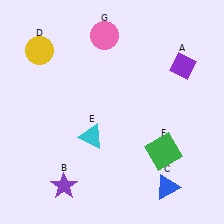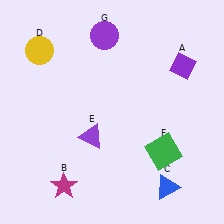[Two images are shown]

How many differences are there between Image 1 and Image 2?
There are 3 differences between the two images.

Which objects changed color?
B changed from purple to magenta. E changed from cyan to purple. G changed from pink to purple.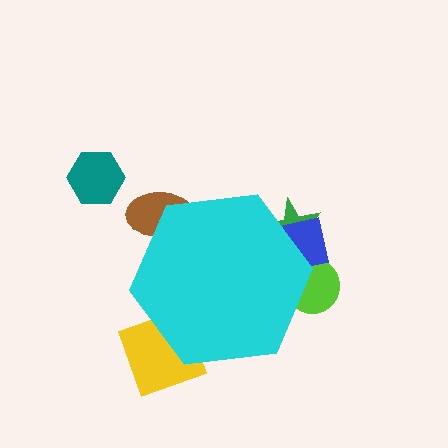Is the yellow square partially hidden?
Yes, the yellow square is partially hidden behind the cyan hexagon.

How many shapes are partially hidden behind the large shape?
5 shapes are partially hidden.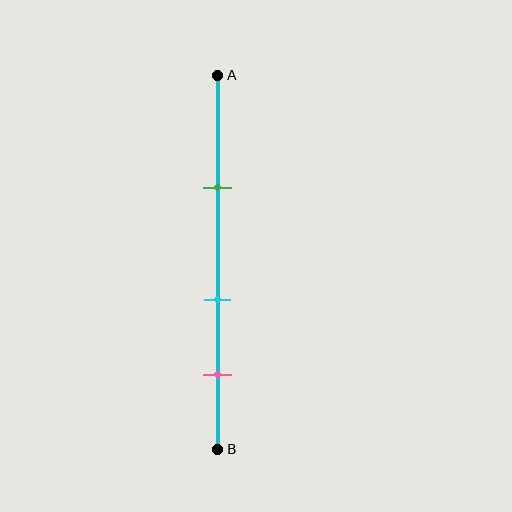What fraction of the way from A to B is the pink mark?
The pink mark is approximately 80% (0.8) of the way from A to B.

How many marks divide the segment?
There are 3 marks dividing the segment.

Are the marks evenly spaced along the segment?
Yes, the marks are approximately evenly spaced.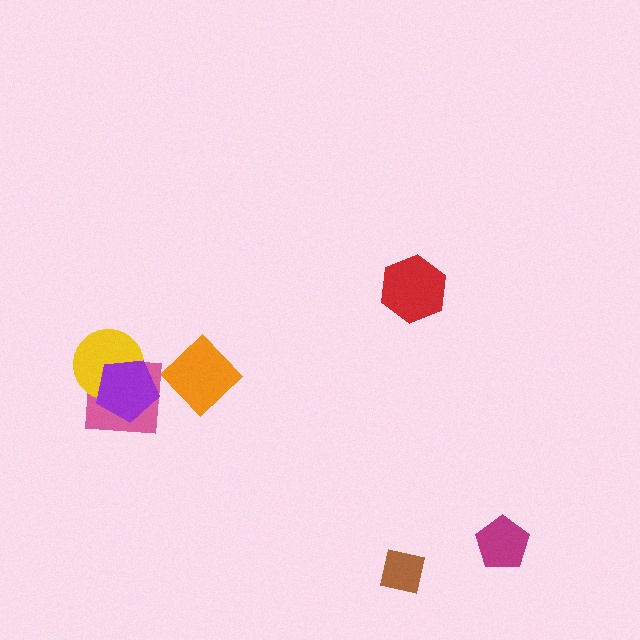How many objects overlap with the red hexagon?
0 objects overlap with the red hexagon.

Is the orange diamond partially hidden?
Yes, it is partially covered by another shape.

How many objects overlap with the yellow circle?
2 objects overlap with the yellow circle.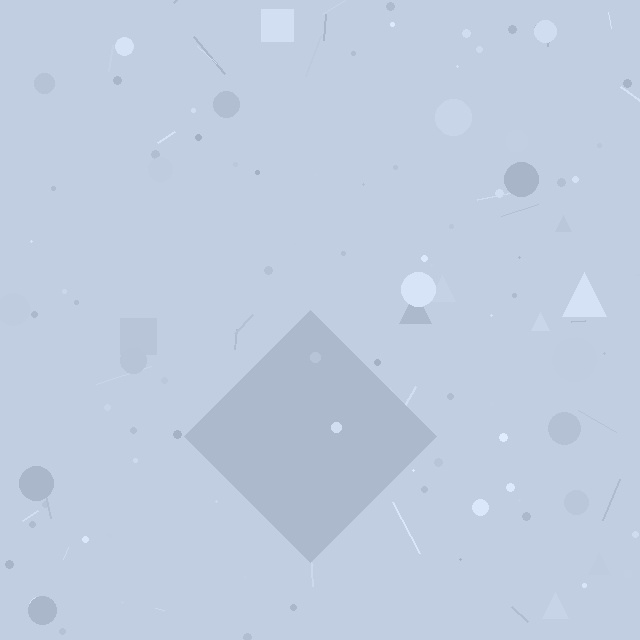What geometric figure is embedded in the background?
A diamond is embedded in the background.